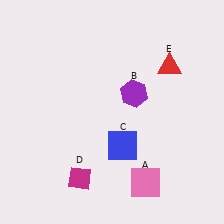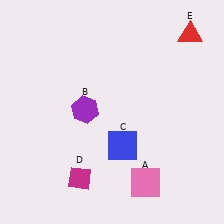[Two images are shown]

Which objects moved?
The objects that moved are: the purple hexagon (B), the red triangle (E).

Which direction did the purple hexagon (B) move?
The purple hexagon (B) moved left.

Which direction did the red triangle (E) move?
The red triangle (E) moved up.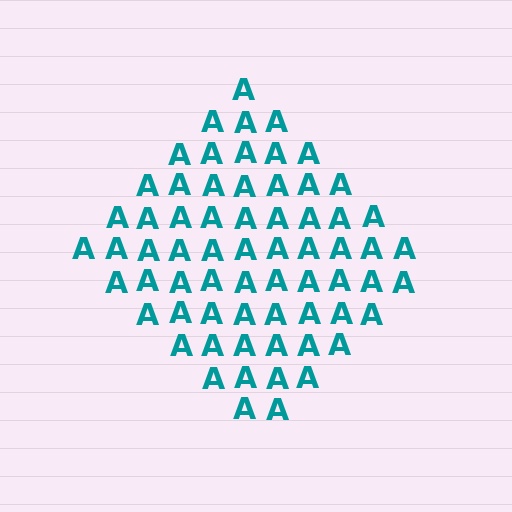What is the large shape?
The large shape is a diamond.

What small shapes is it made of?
It is made of small letter A's.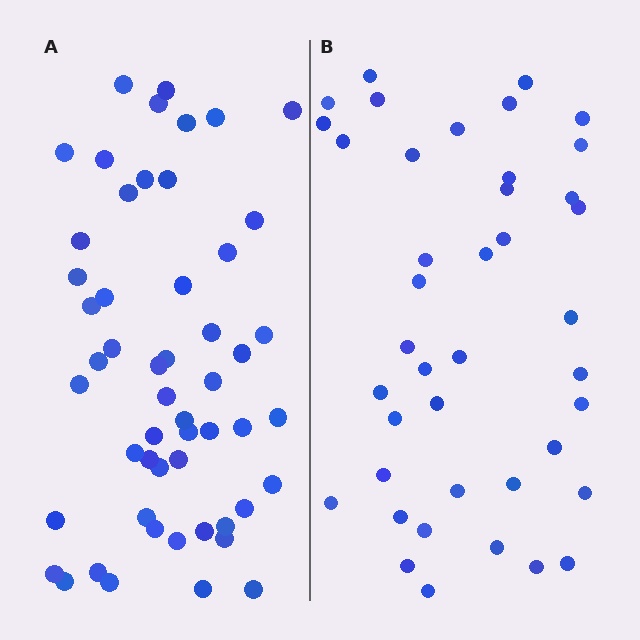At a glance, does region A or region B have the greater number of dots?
Region A (the left region) has more dots.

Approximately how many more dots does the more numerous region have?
Region A has roughly 12 or so more dots than region B.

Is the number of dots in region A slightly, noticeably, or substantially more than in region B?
Region A has noticeably more, but not dramatically so. The ratio is roughly 1.3 to 1.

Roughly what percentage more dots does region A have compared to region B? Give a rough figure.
About 30% more.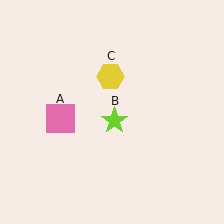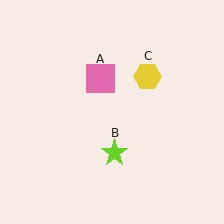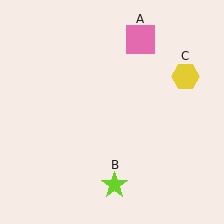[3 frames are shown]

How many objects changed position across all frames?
3 objects changed position: pink square (object A), lime star (object B), yellow hexagon (object C).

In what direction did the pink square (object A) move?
The pink square (object A) moved up and to the right.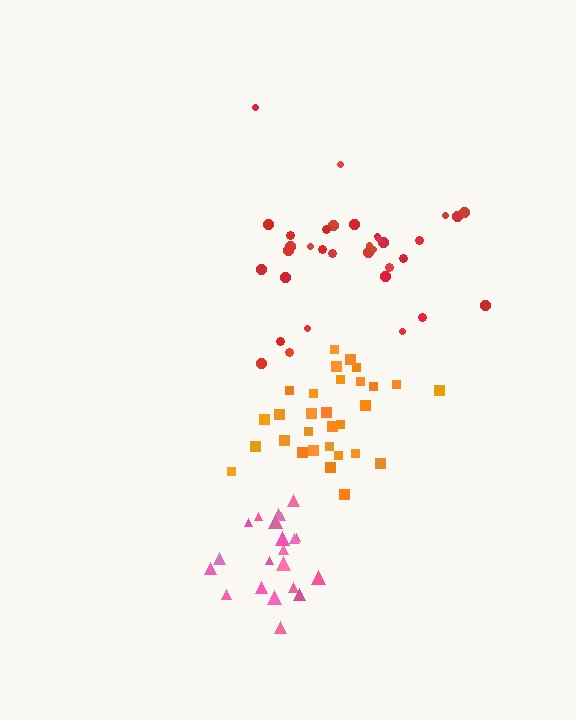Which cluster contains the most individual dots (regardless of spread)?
Red (35).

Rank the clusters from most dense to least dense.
orange, pink, red.